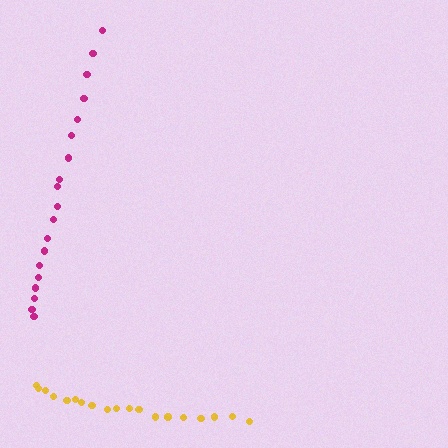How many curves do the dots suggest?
There are 2 distinct paths.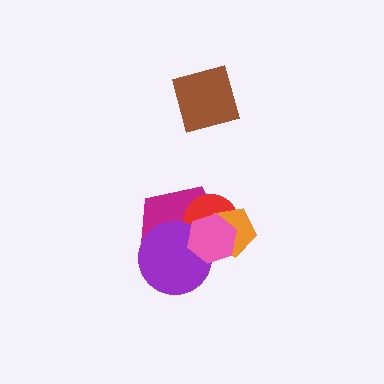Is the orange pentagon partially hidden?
Yes, it is partially covered by another shape.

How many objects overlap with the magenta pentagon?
4 objects overlap with the magenta pentagon.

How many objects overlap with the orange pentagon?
3 objects overlap with the orange pentagon.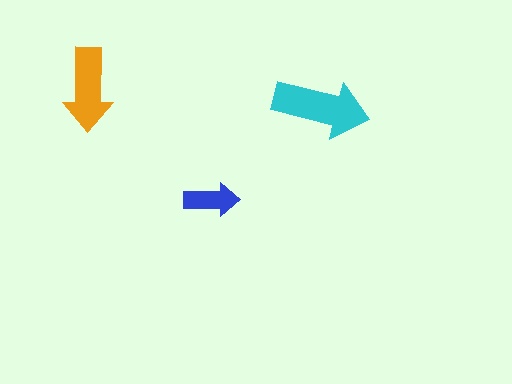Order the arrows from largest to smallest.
the cyan one, the orange one, the blue one.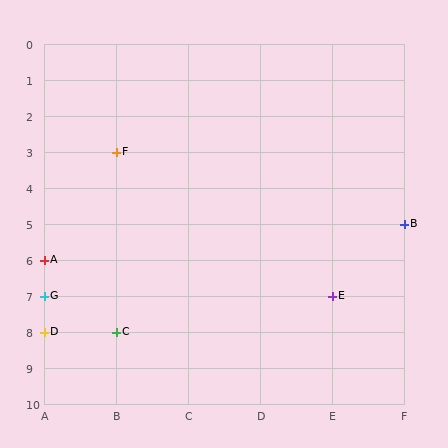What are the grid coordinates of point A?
Point A is at grid coordinates (A, 6).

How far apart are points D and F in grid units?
Points D and F are 1 column and 5 rows apart (about 5.1 grid units diagonally).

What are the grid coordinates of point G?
Point G is at grid coordinates (A, 7).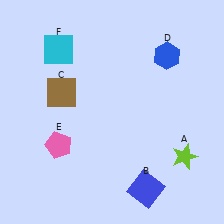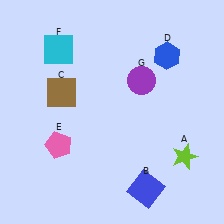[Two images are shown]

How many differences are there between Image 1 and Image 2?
There is 1 difference between the two images.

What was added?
A purple circle (G) was added in Image 2.